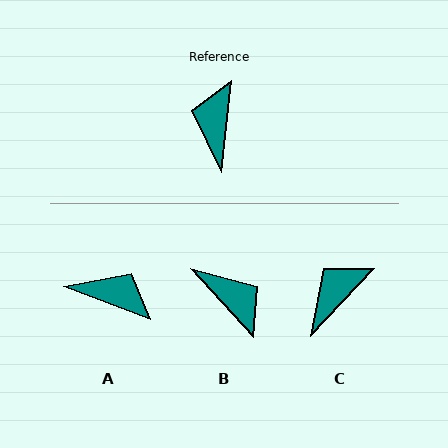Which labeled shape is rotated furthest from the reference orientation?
B, about 131 degrees away.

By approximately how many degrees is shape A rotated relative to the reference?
Approximately 105 degrees clockwise.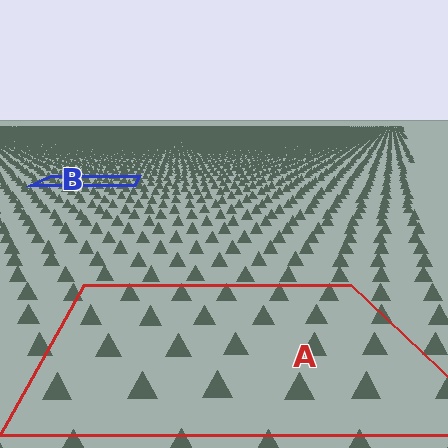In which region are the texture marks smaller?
The texture marks are smaller in region B, because it is farther away.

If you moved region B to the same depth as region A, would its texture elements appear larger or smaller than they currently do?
They would appear larger. At a closer depth, the same texture elements are projected at a bigger on-screen size.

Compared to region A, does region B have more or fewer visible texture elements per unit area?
Region B has more texture elements per unit area — they are packed more densely because it is farther away.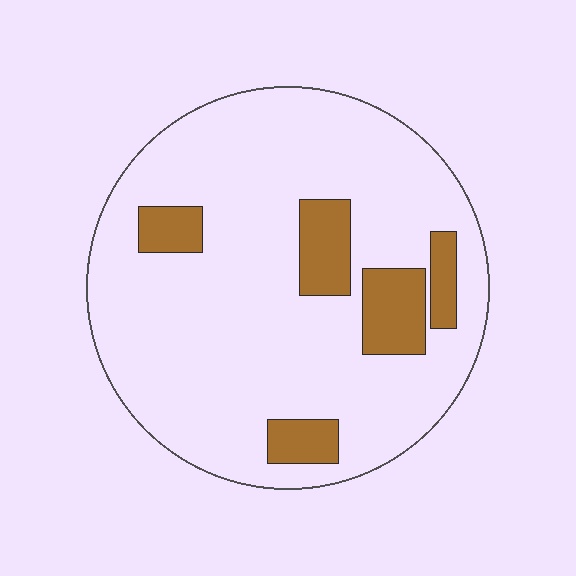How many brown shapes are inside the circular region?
5.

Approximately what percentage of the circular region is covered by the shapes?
Approximately 15%.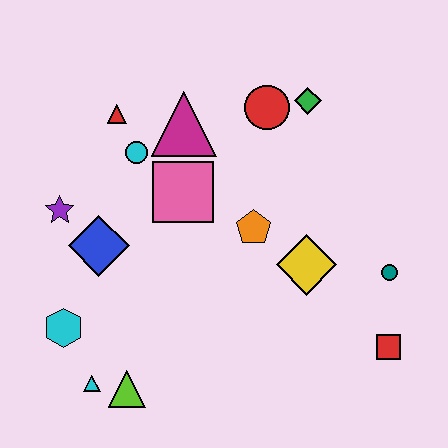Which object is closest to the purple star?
The blue diamond is closest to the purple star.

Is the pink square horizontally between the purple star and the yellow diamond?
Yes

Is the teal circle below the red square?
No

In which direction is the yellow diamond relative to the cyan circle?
The yellow diamond is to the right of the cyan circle.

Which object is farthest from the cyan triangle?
The green diamond is farthest from the cyan triangle.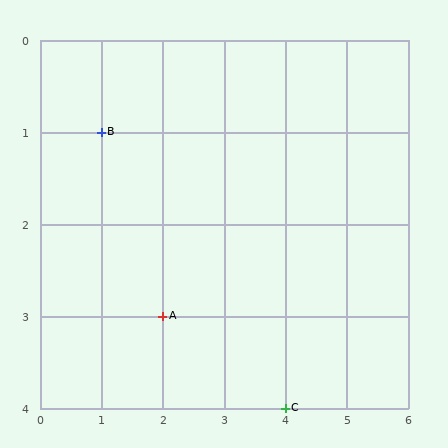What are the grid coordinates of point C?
Point C is at grid coordinates (4, 4).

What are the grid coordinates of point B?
Point B is at grid coordinates (1, 1).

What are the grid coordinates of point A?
Point A is at grid coordinates (2, 3).